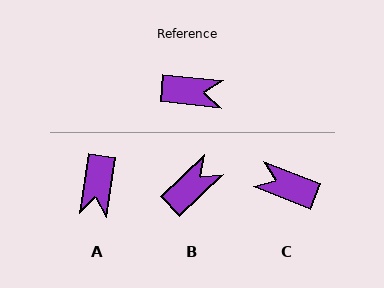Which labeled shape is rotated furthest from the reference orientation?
C, about 164 degrees away.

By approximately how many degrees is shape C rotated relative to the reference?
Approximately 164 degrees counter-clockwise.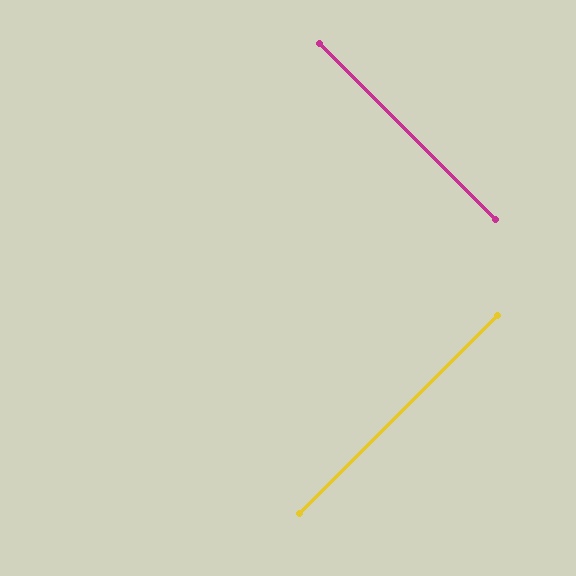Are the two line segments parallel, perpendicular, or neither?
Perpendicular — they meet at approximately 90°.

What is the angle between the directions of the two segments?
Approximately 90 degrees.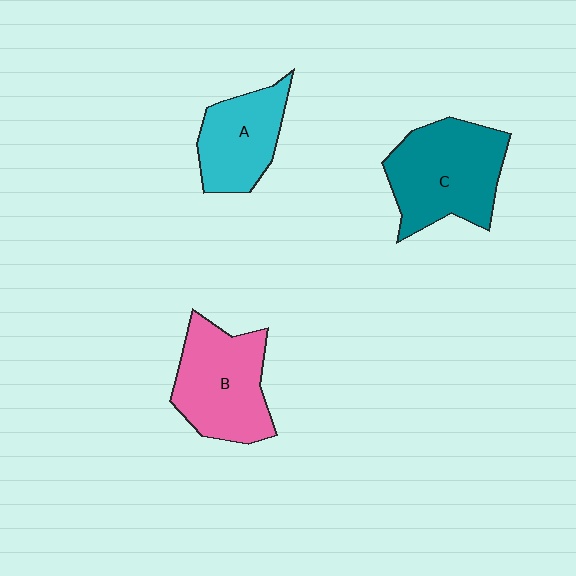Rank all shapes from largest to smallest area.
From largest to smallest: C (teal), B (pink), A (cyan).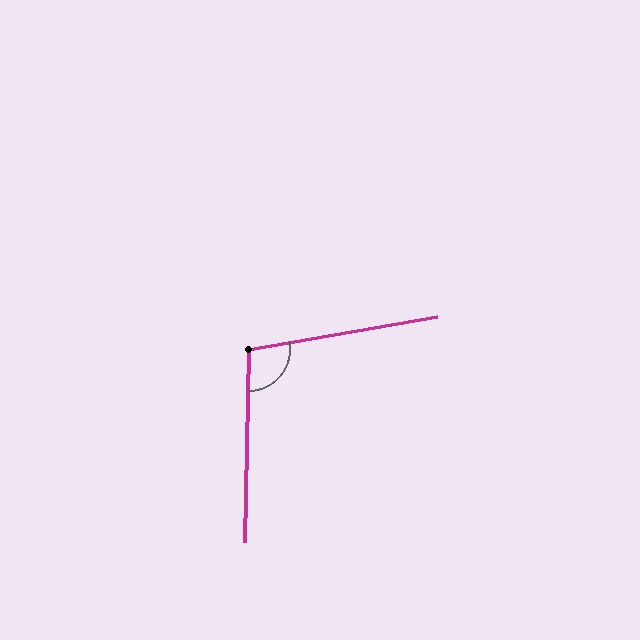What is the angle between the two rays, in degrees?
Approximately 101 degrees.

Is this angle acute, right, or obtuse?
It is obtuse.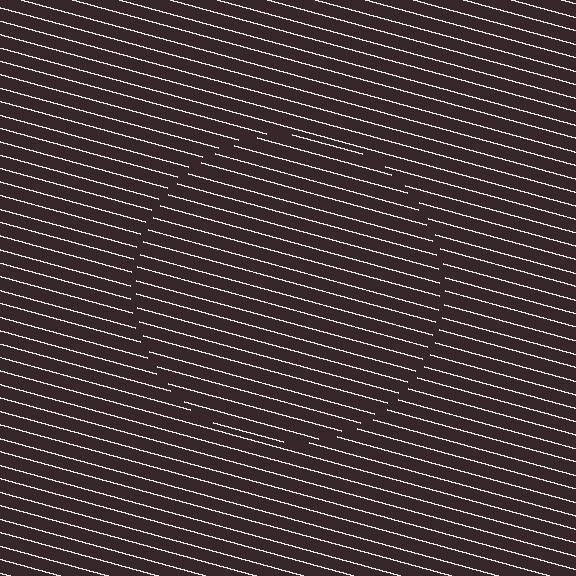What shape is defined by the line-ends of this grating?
An illusory circle. The interior of the shape contains the same grating, shifted by half a period — the contour is defined by the phase discontinuity where line-ends from the inner and outer gratings abut.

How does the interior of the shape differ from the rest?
The interior of the shape contains the same grating, shifted by half a period — the contour is defined by the phase discontinuity where line-ends from the inner and outer gratings abut.